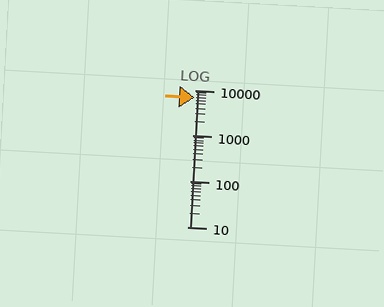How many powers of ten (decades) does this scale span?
The scale spans 3 decades, from 10 to 10000.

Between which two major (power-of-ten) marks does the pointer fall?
The pointer is between 1000 and 10000.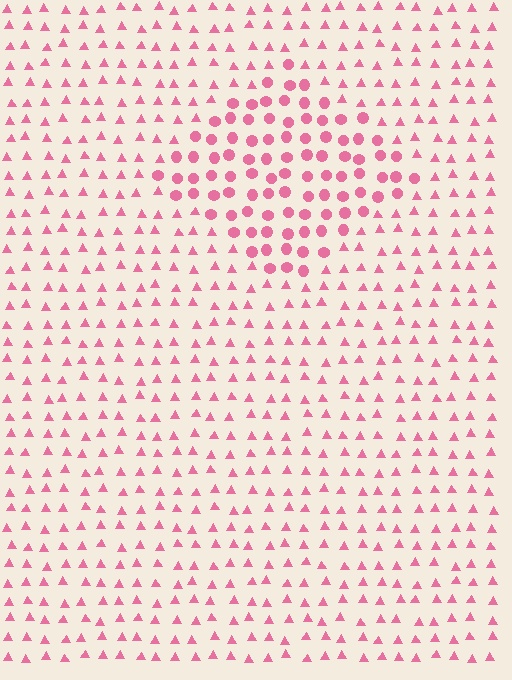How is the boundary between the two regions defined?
The boundary is defined by a change in element shape: circles inside vs. triangles outside. All elements share the same color and spacing.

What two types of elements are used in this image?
The image uses circles inside the diamond region and triangles outside it.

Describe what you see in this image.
The image is filled with small pink elements arranged in a uniform grid. A diamond-shaped region contains circles, while the surrounding area contains triangles. The boundary is defined purely by the change in element shape.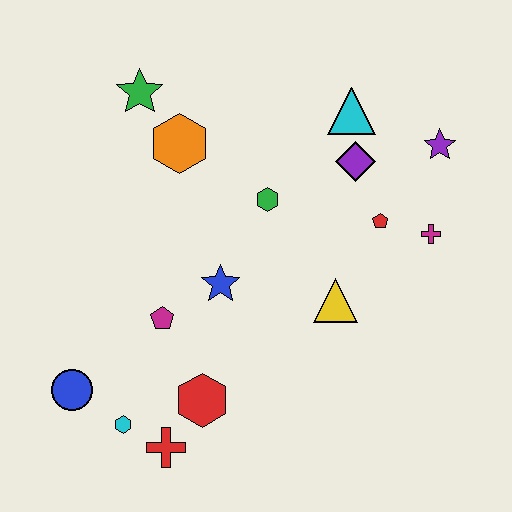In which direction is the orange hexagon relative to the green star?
The orange hexagon is below the green star.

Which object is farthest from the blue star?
The purple star is farthest from the blue star.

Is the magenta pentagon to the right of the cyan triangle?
No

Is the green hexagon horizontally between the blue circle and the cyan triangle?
Yes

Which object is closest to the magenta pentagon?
The blue star is closest to the magenta pentagon.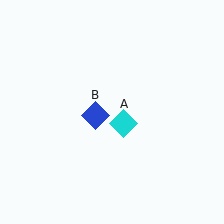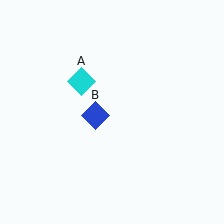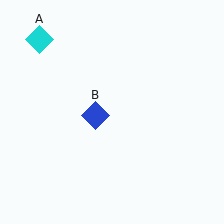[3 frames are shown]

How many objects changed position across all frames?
1 object changed position: cyan diamond (object A).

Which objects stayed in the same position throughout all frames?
Blue diamond (object B) remained stationary.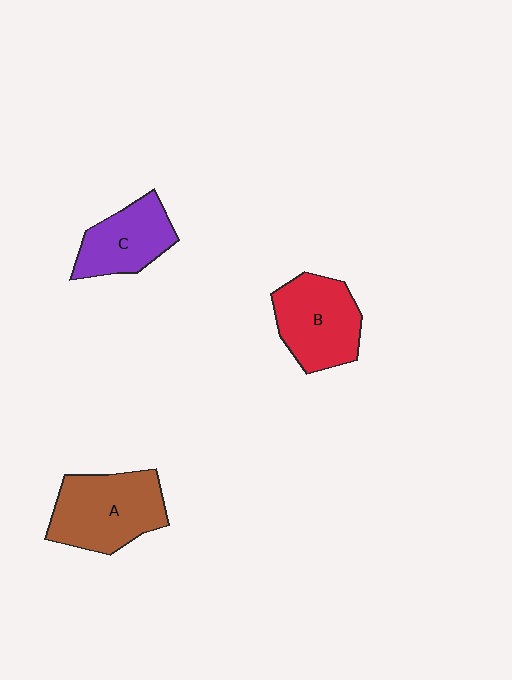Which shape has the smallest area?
Shape C (purple).